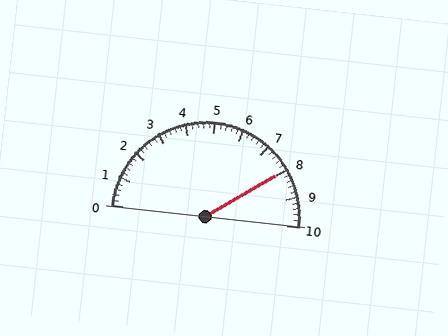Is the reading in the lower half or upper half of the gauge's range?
The reading is in the upper half of the range (0 to 10).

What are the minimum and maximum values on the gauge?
The gauge ranges from 0 to 10.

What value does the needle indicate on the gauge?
The needle indicates approximately 8.0.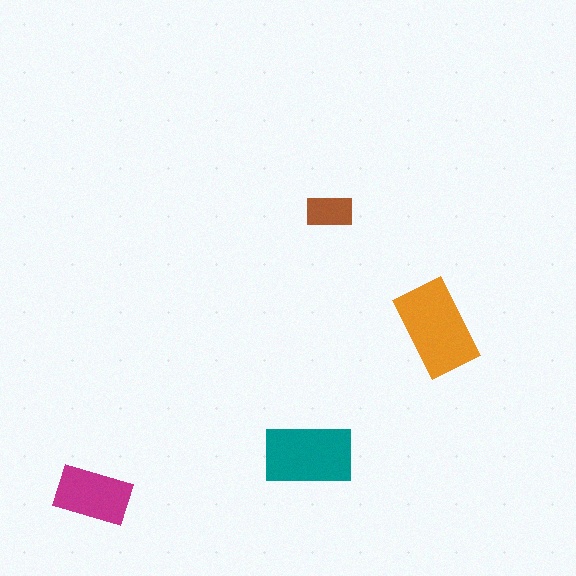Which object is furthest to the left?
The magenta rectangle is leftmost.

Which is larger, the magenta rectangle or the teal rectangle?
The teal one.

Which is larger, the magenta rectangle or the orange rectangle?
The orange one.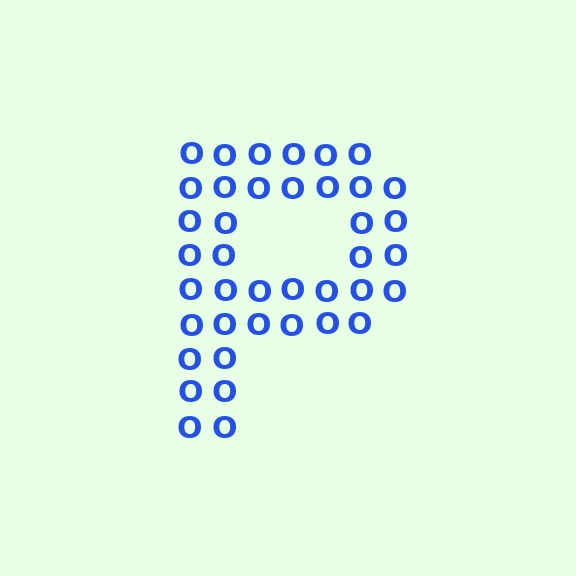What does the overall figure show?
The overall figure shows the letter P.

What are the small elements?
The small elements are letter O's.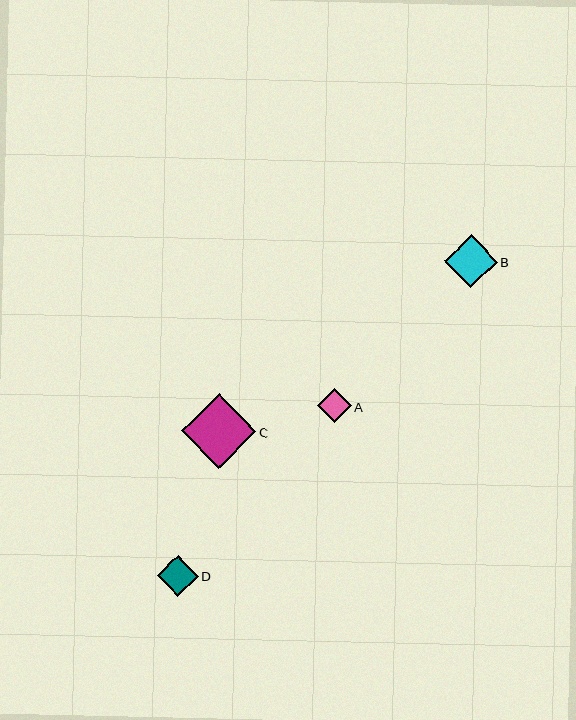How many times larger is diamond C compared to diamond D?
Diamond C is approximately 1.8 times the size of diamond D.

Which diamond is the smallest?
Diamond A is the smallest with a size of approximately 34 pixels.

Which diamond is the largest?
Diamond C is the largest with a size of approximately 74 pixels.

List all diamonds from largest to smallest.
From largest to smallest: C, B, D, A.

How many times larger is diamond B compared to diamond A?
Diamond B is approximately 1.6 times the size of diamond A.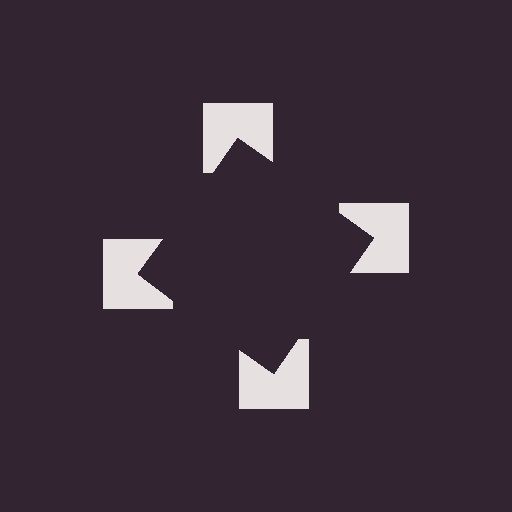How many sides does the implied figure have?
4 sides.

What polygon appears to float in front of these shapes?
An illusory square — its edges are inferred from the aligned wedge cuts in the notched squares, not physically drawn.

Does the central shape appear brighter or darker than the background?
It typically appears slightly darker than the background, even though no actual brightness change is drawn.